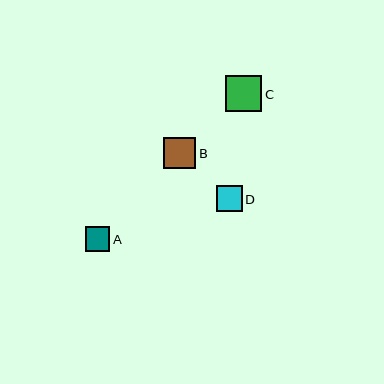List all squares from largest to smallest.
From largest to smallest: C, B, D, A.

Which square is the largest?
Square C is the largest with a size of approximately 36 pixels.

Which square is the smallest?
Square A is the smallest with a size of approximately 25 pixels.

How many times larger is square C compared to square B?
Square C is approximately 1.1 times the size of square B.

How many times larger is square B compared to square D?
Square B is approximately 1.2 times the size of square D.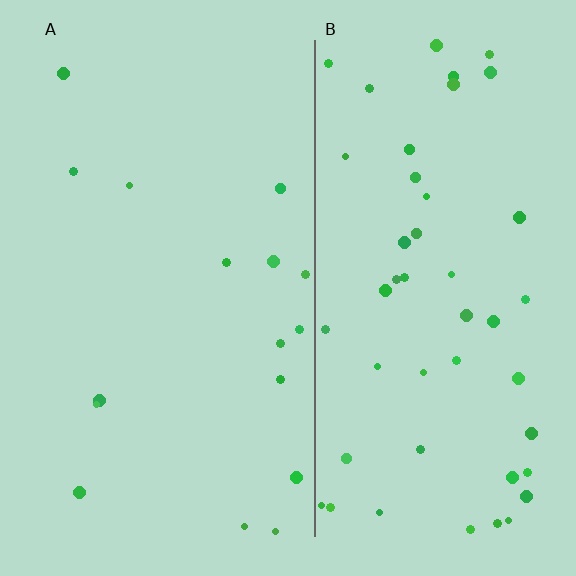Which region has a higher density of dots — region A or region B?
B (the right).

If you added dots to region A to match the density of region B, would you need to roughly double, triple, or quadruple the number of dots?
Approximately triple.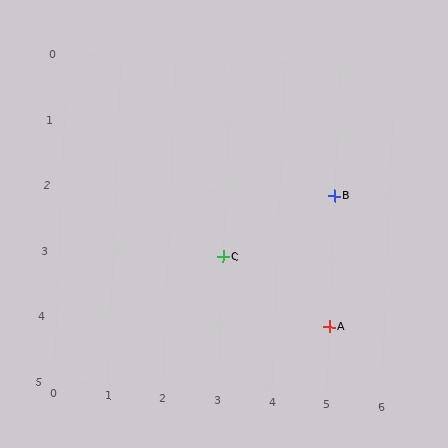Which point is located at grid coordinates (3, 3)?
Point C is at (3, 3).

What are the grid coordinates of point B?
Point B is at grid coordinates (5, 2).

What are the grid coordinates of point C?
Point C is at grid coordinates (3, 3).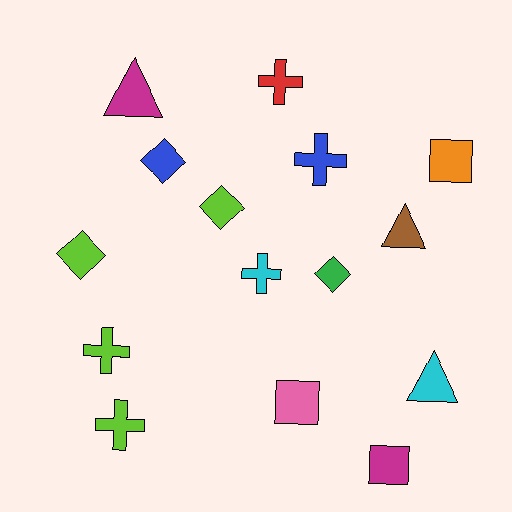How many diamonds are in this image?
There are 4 diamonds.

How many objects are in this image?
There are 15 objects.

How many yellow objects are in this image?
There are no yellow objects.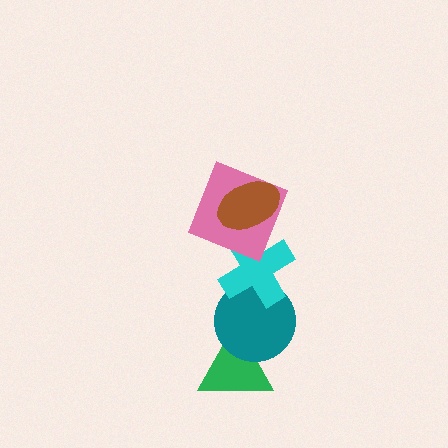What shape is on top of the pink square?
The brown ellipse is on top of the pink square.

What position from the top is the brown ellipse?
The brown ellipse is 1st from the top.